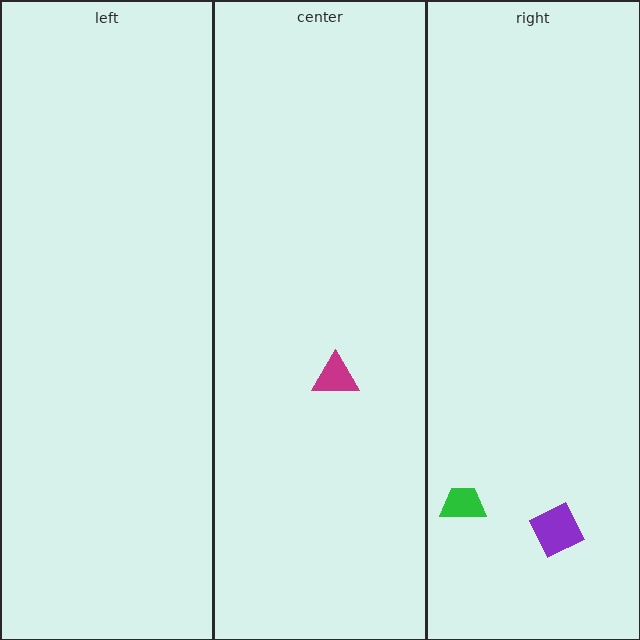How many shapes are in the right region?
2.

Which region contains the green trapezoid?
The right region.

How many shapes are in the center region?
1.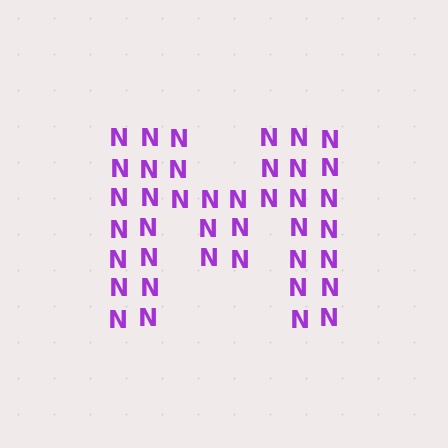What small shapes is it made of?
It is made of small letter N's.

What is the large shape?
The large shape is the letter M.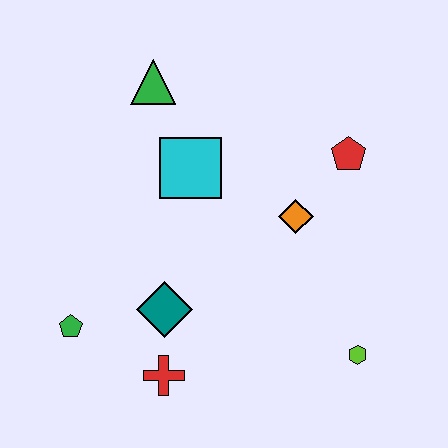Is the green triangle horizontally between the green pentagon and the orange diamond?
Yes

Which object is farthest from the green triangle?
The lime hexagon is farthest from the green triangle.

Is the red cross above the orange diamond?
No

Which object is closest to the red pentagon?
The orange diamond is closest to the red pentagon.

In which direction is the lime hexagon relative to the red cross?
The lime hexagon is to the right of the red cross.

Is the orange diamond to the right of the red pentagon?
No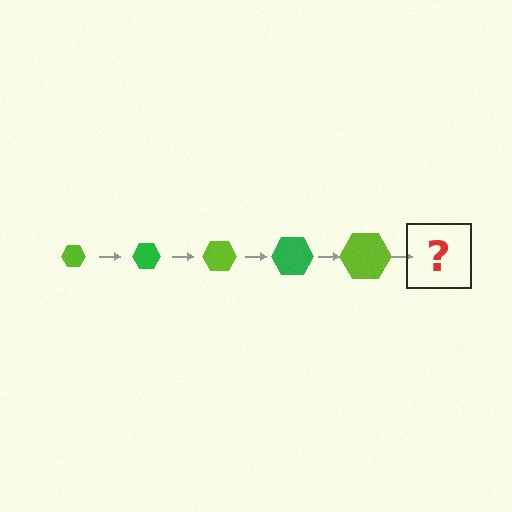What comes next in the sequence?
The next element should be a green hexagon, larger than the previous one.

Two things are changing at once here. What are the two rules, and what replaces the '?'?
The two rules are that the hexagon grows larger each step and the color cycles through lime and green. The '?' should be a green hexagon, larger than the previous one.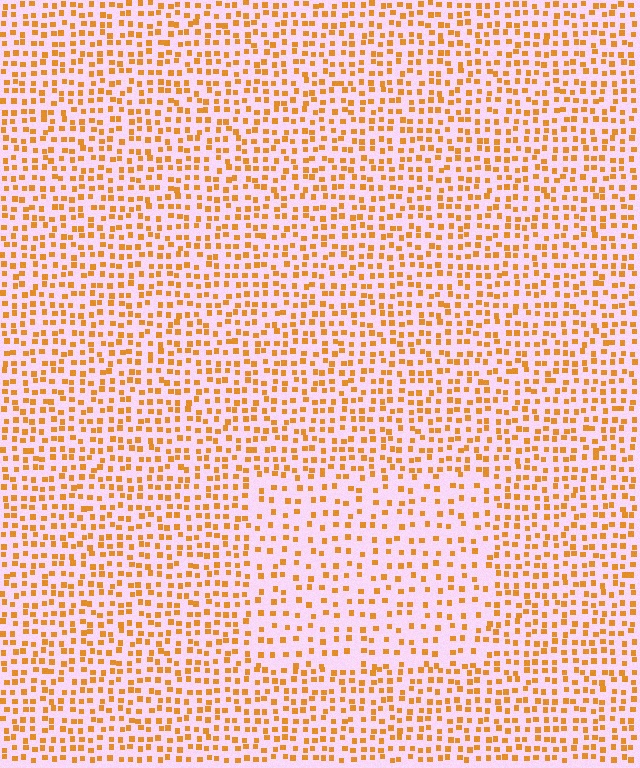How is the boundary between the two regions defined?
The boundary is defined by a change in element density (approximately 1.7x ratio). All elements are the same color, size, and shape.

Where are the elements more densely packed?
The elements are more densely packed outside the rectangle boundary.